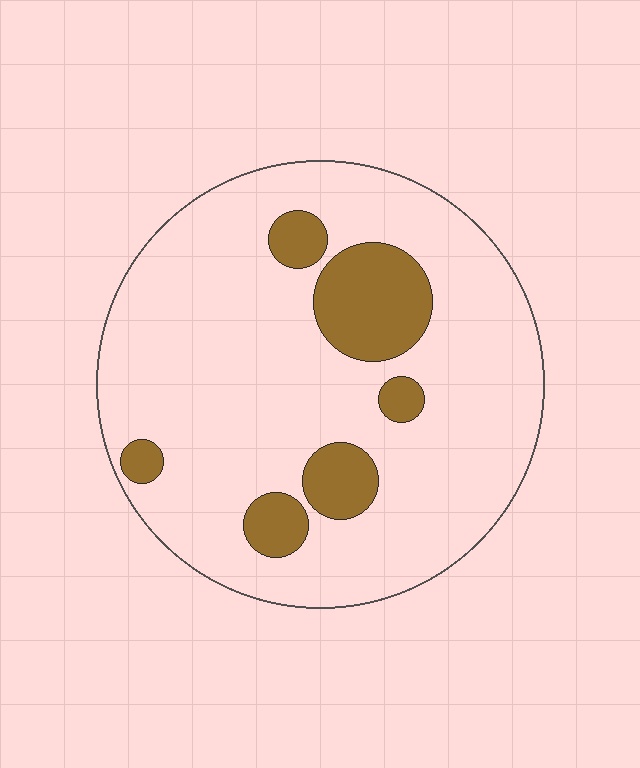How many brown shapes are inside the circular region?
6.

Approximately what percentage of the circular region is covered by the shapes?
Approximately 15%.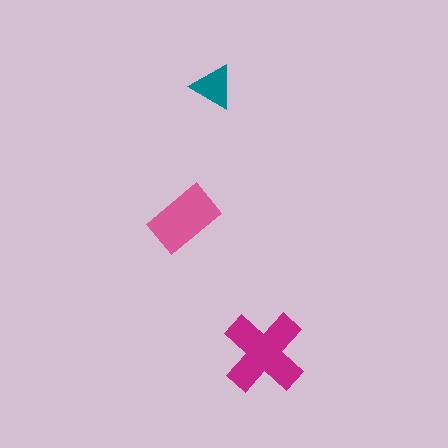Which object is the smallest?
The teal triangle.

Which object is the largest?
The magenta cross.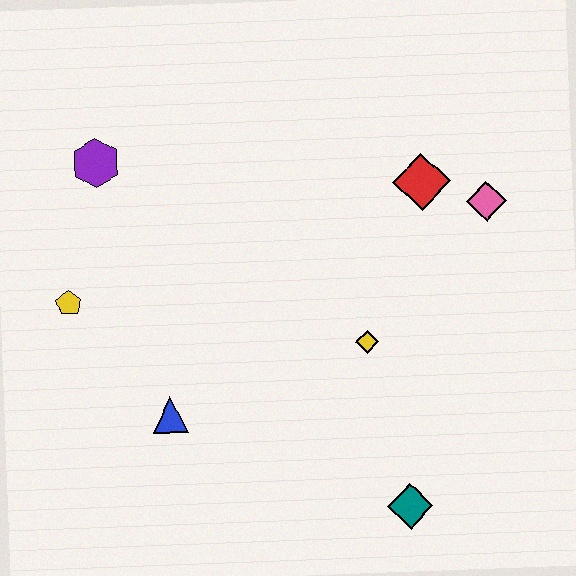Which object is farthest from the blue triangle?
The pink diamond is farthest from the blue triangle.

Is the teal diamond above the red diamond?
No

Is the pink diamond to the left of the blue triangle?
No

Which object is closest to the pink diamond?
The red diamond is closest to the pink diamond.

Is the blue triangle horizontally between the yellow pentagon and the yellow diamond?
Yes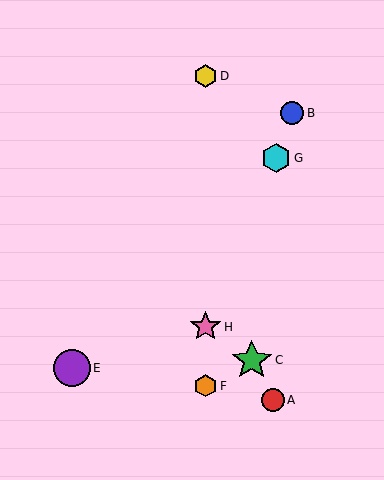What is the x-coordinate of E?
Object E is at x≈72.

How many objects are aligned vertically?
3 objects (D, F, H) are aligned vertically.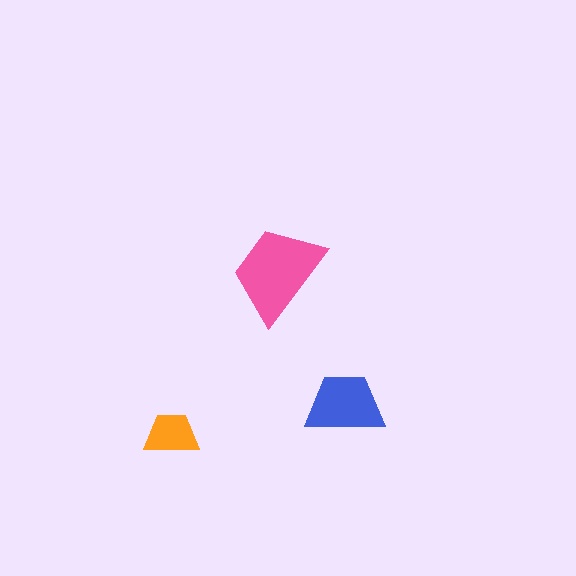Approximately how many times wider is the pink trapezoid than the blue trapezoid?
About 1.5 times wider.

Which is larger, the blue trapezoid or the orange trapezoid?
The blue one.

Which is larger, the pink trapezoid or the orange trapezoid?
The pink one.